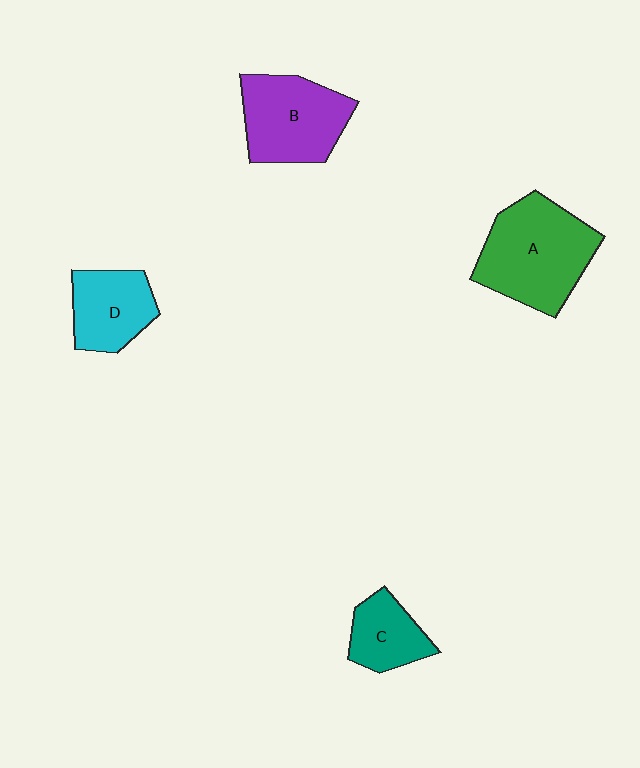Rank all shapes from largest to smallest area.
From largest to smallest: A (green), B (purple), D (cyan), C (teal).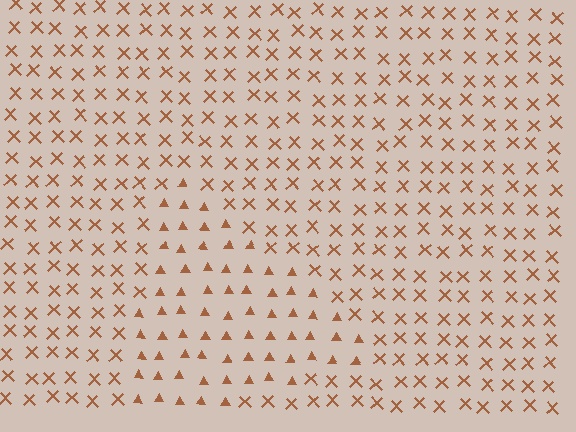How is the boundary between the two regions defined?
The boundary is defined by a change in element shape: triangles inside vs. X marks outside. All elements share the same color and spacing.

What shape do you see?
I see a triangle.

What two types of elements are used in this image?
The image uses triangles inside the triangle region and X marks outside it.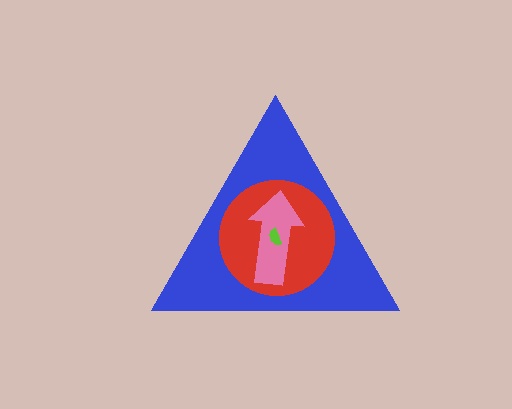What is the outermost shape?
The blue triangle.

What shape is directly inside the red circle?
The pink arrow.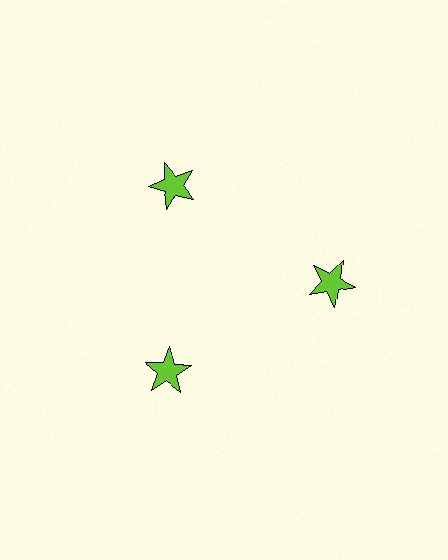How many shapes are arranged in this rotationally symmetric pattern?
There are 3 shapes, arranged in 3 groups of 1.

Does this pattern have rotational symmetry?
Yes, this pattern has 3-fold rotational symmetry. It looks the same after rotating 120 degrees around the center.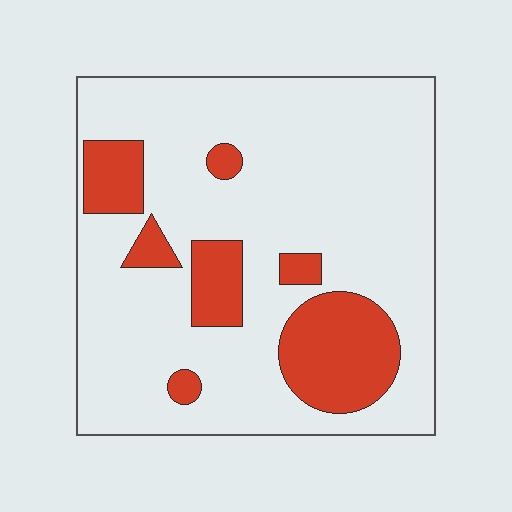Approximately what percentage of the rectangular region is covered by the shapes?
Approximately 20%.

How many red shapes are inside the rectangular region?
7.